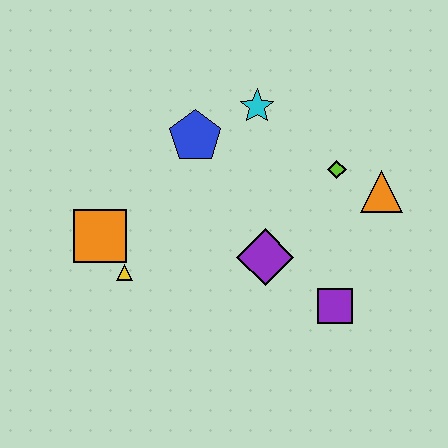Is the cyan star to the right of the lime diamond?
No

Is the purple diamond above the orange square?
No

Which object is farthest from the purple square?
The orange square is farthest from the purple square.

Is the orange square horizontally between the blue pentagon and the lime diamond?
No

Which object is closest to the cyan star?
The blue pentagon is closest to the cyan star.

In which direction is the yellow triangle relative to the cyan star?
The yellow triangle is below the cyan star.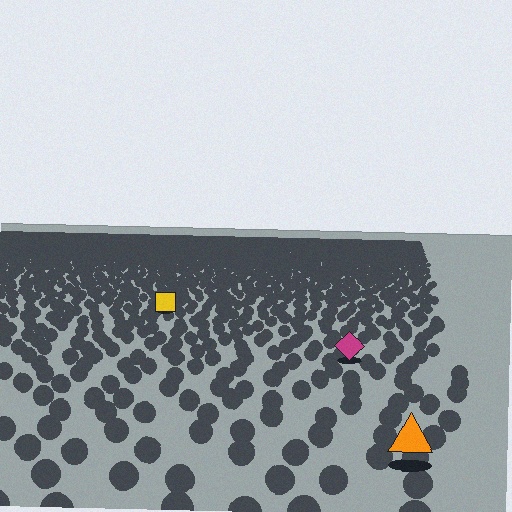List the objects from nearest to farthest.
From nearest to farthest: the orange triangle, the magenta diamond, the yellow square.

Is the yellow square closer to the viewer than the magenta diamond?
No. The magenta diamond is closer — you can tell from the texture gradient: the ground texture is coarser near it.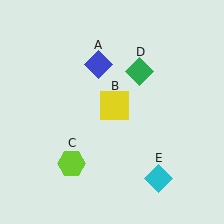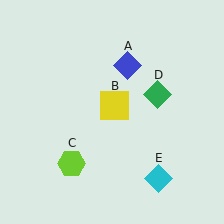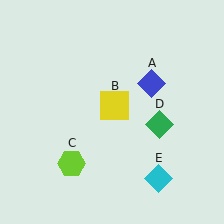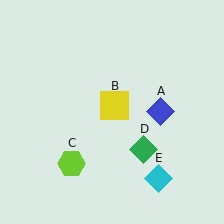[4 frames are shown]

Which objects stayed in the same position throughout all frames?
Yellow square (object B) and lime hexagon (object C) and cyan diamond (object E) remained stationary.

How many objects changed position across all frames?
2 objects changed position: blue diamond (object A), green diamond (object D).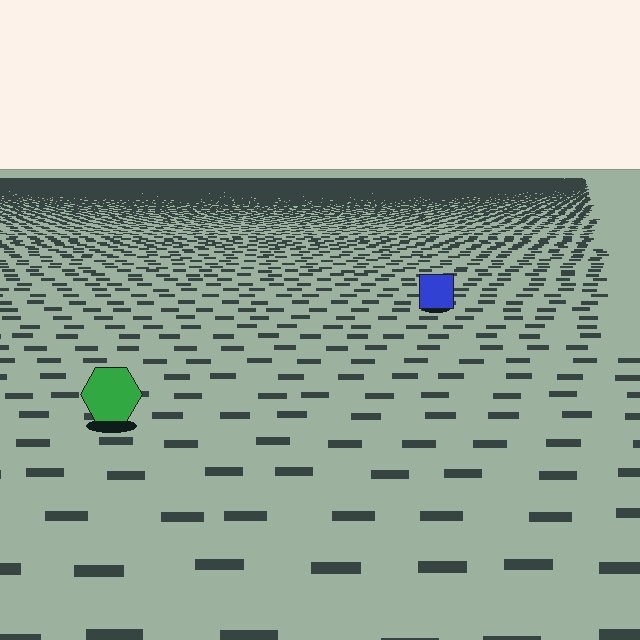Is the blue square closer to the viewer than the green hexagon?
No. The green hexagon is closer — you can tell from the texture gradient: the ground texture is coarser near it.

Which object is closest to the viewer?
The green hexagon is closest. The texture marks near it are larger and more spread out.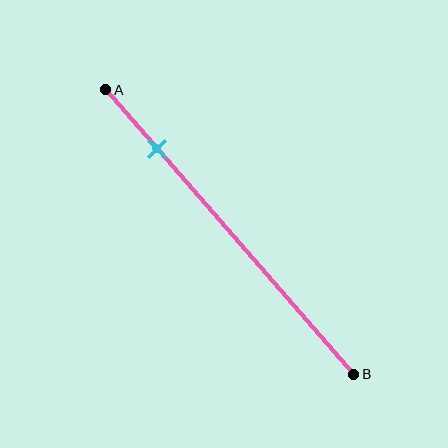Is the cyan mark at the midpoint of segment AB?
No, the mark is at about 20% from A, not at the 50% midpoint.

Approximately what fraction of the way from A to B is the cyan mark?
The cyan mark is approximately 20% of the way from A to B.